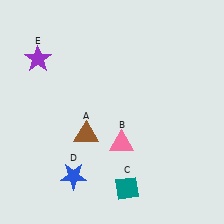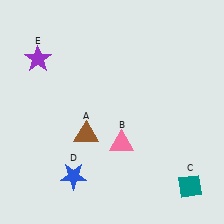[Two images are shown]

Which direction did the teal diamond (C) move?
The teal diamond (C) moved right.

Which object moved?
The teal diamond (C) moved right.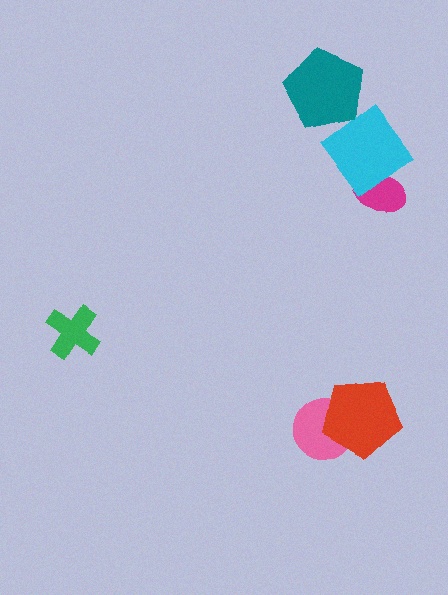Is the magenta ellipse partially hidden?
Yes, it is partially covered by another shape.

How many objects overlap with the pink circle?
1 object overlaps with the pink circle.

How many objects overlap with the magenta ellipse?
1 object overlaps with the magenta ellipse.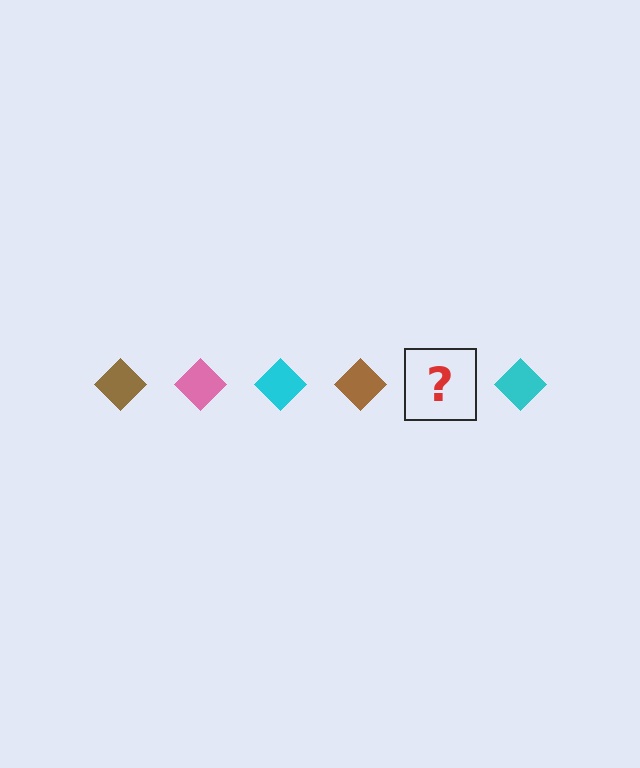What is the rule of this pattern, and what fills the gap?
The rule is that the pattern cycles through brown, pink, cyan diamonds. The gap should be filled with a pink diamond.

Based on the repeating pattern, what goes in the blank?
The blank should be a pink diamond.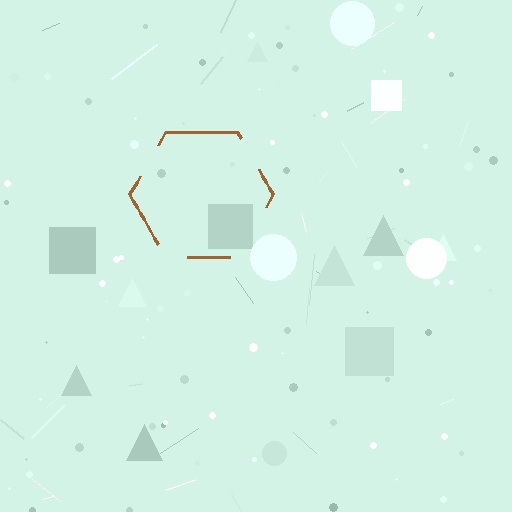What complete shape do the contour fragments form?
The contour fragments form a hexagon.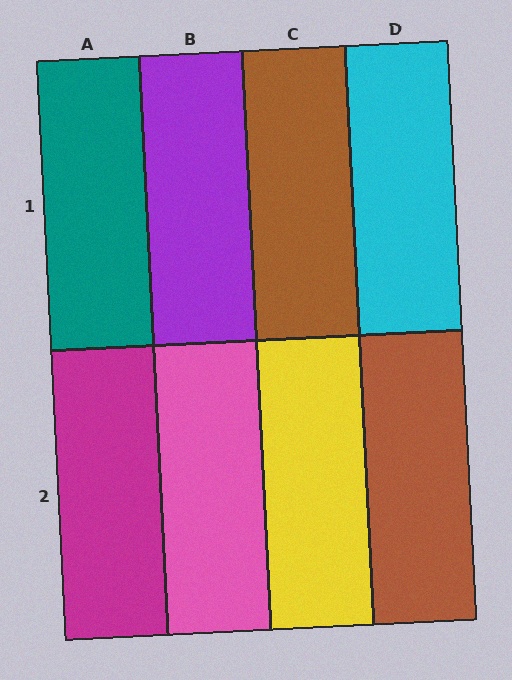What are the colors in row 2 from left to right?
Magenta, pink, yellow, brown.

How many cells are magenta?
1 cell is magenta.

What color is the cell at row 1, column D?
Cyan.